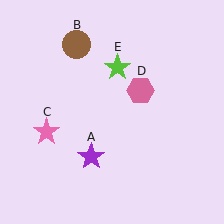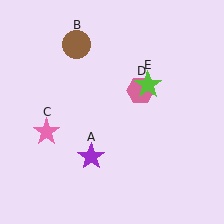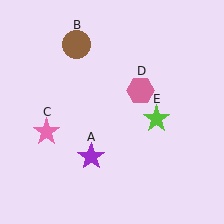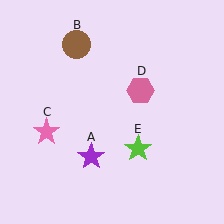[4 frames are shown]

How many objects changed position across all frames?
1 object changed position: lime star (object E).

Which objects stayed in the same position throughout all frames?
Purple star (object A) and brown circle (object B) and pink star (object C) and pink hexagon (object D) remained stationary.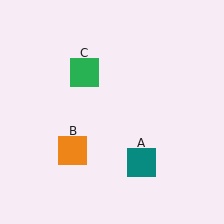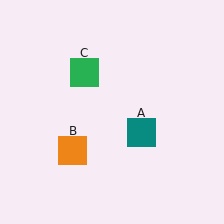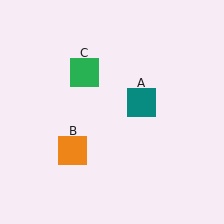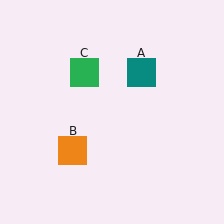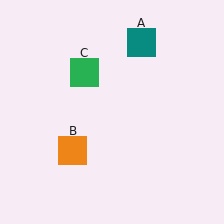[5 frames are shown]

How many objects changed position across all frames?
1 object changed position: teal square (object A).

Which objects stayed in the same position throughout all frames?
Orange square (object B) and green square (object C) remained stationary.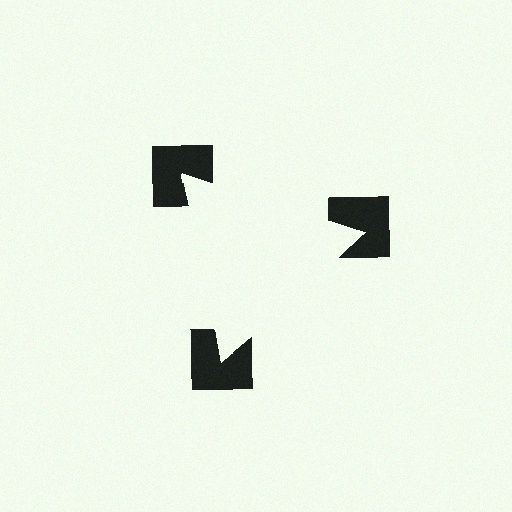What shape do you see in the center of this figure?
An illusory triangle — its edges are inferred from the aligned wedge cuts in the notched squares, not physically drawn.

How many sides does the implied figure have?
3 sides.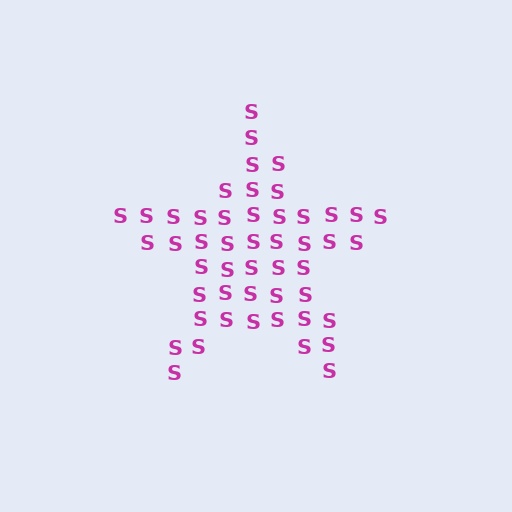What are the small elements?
The small elements are letter S's.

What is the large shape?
The large shape is a star.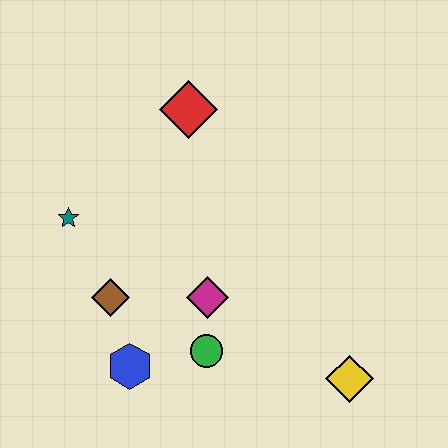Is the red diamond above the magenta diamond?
Yes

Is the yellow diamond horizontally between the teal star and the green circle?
No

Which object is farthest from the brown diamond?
The yellow diamond is farthest from the brown diamond.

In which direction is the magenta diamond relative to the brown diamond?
The magenta diamond is to the right of the brown diamond.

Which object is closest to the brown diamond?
The blue hexagon is closest to the brown diamond.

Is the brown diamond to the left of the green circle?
Yes